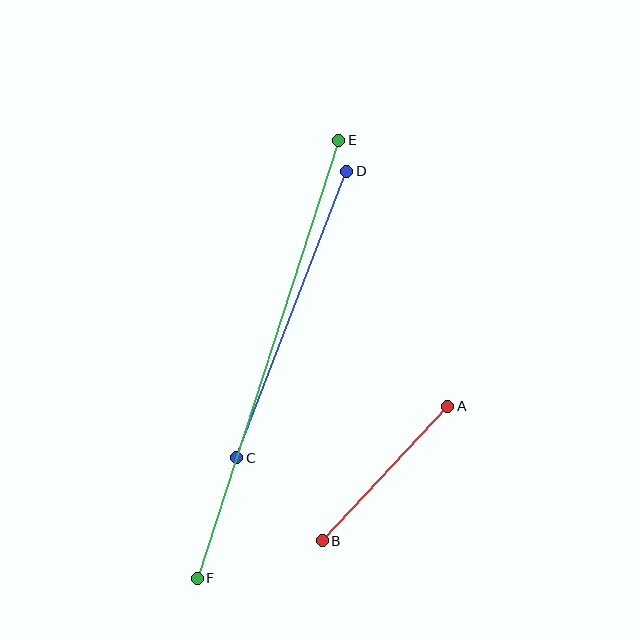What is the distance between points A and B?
The distance is approximately 184 pixels.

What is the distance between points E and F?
The distance is approximately 460 pixels.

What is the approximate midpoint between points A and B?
The midpoint is at approximately (385, 474) pixels.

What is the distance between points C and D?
The distance is approximately 307 pixels.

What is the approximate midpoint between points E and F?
The midpoint is at approximately (268, 359) pixels.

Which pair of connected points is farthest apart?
Points E and F are farthest apart.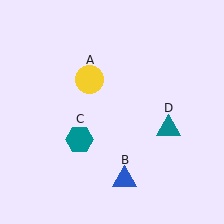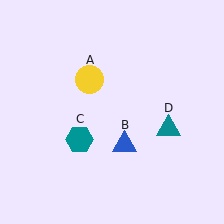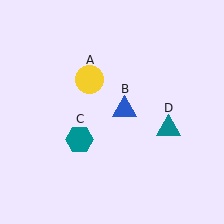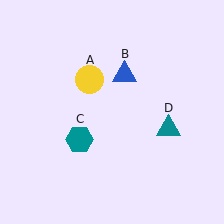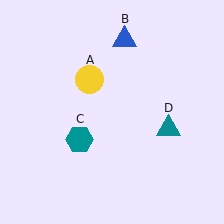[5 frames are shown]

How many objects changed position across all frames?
1 object changed position: blue triangle (object B).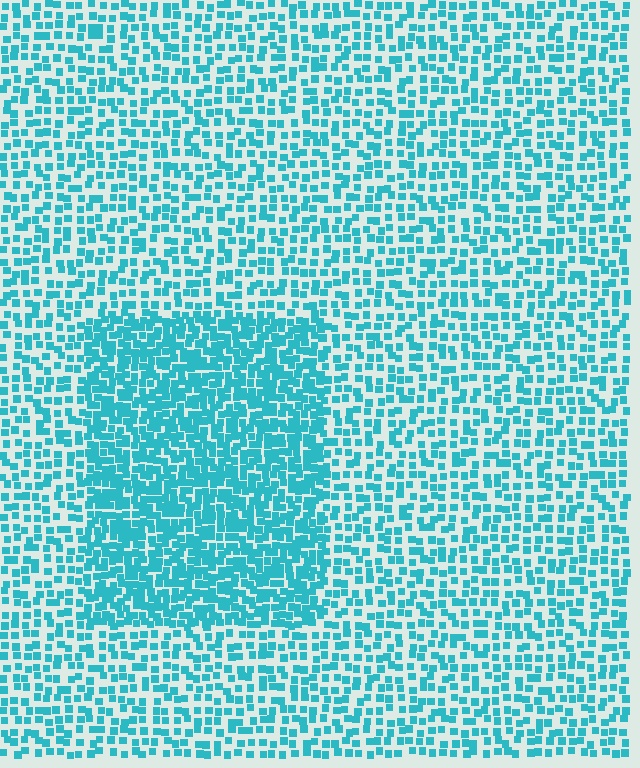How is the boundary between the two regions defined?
The boundary is defined by a change in element density (approximately 1.9x ratio). All elements are the same color, size, and shape.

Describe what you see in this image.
The image contains small cyan elements arranged at two different densities. A rectangle-shaped region is visible where the elements are more densely packed than the surrounding area.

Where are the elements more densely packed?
The elements are more densely packed inside the rectangle boundary.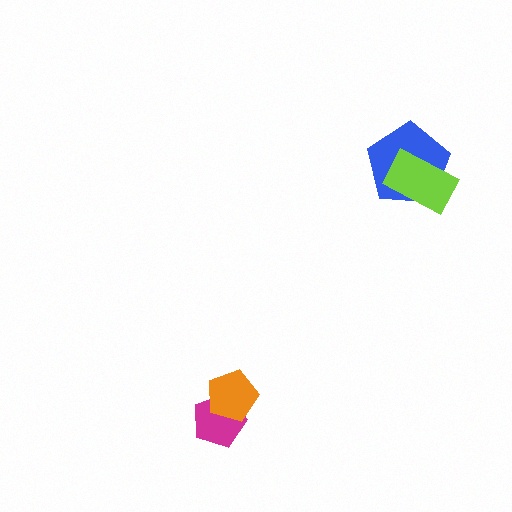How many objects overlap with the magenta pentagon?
1 object overlaps with the magenta pentagon.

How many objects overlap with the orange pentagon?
1 object overlaps with the orange pentagon.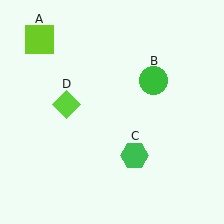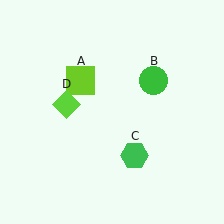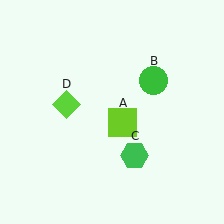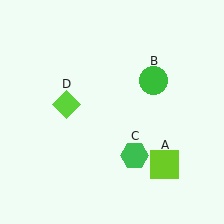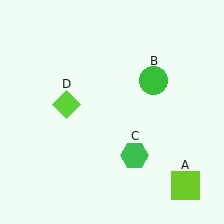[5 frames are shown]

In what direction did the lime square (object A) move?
The lime square (object A) moved down and to the right.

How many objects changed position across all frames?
1 object changed position: lime square (object A).